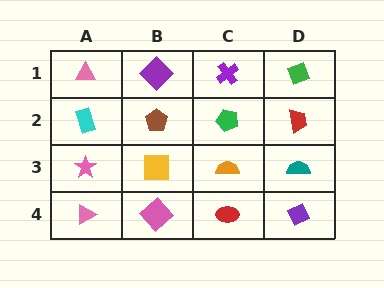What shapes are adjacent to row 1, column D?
A red trapezoid (row 2, column D), a purple cross (row 1, column C).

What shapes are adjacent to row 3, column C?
A green pentagon (row 2, column C), a red ellipse (row 4, column C), a yellow square (row 3, column B), a teal semicircle (row 3, column D).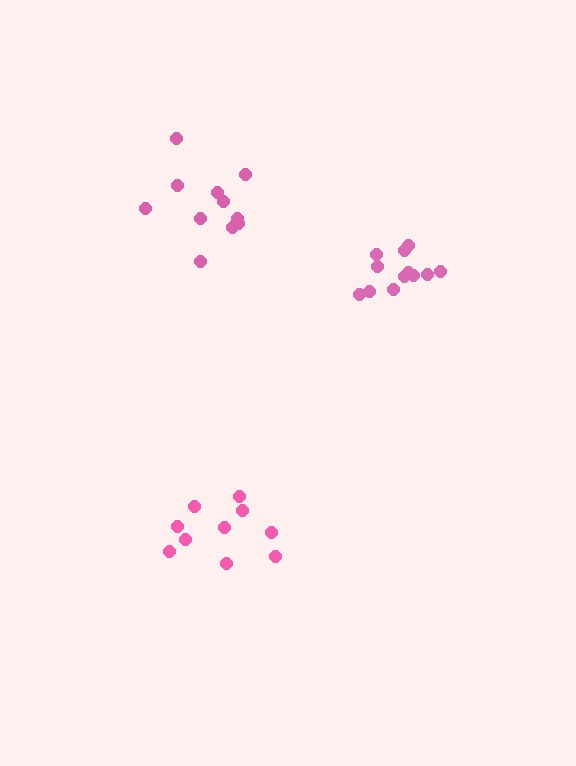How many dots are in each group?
Group 1: 12 dots, Group 2: 10 dots, Group 3: 11 dots (33 total).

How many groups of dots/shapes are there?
There are 3 groups.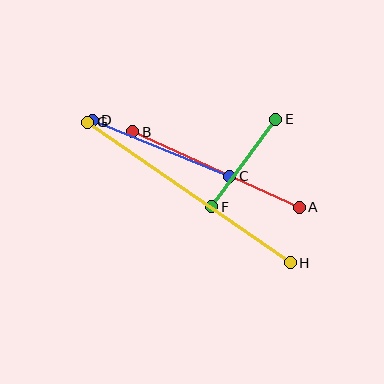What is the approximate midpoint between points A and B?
The midpoint is at approximately (216, 169) pixels.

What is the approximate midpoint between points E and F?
The midpoint is at approximately (244, 163) pixels.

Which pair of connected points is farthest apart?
Points G and H are farthest apart.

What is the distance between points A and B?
The distance is approximately 183 pixels.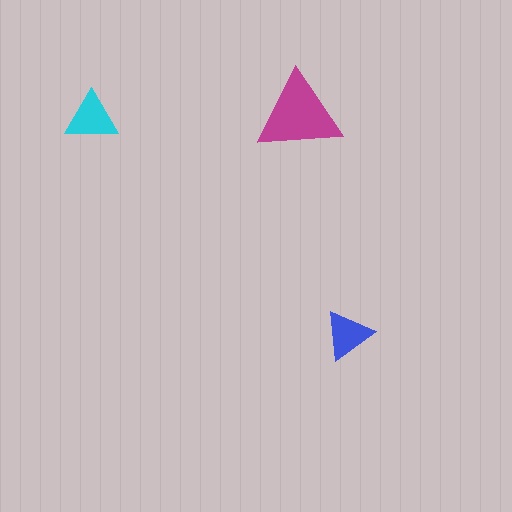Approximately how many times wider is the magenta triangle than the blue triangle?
About 1.5 times wider.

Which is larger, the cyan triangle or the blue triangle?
The cyan one.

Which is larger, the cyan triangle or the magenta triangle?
The magenta one.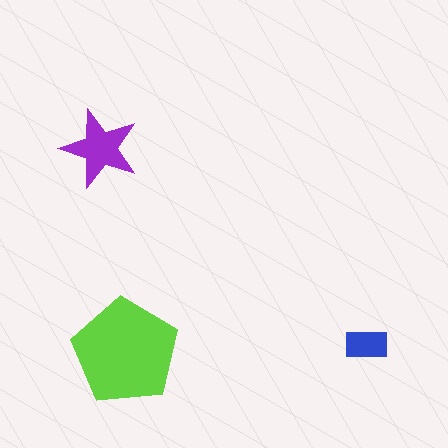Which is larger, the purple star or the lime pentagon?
The lime pentagon.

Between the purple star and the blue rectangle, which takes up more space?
The purple star.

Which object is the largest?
The lime pentagon.